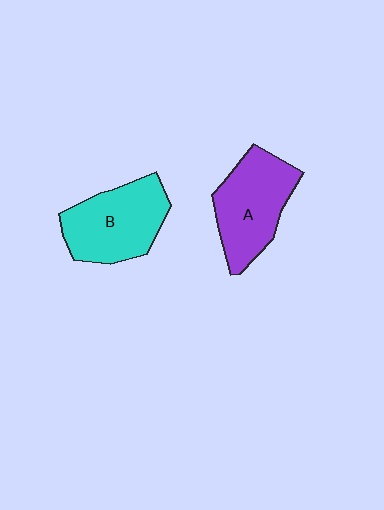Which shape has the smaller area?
Shape A (purple).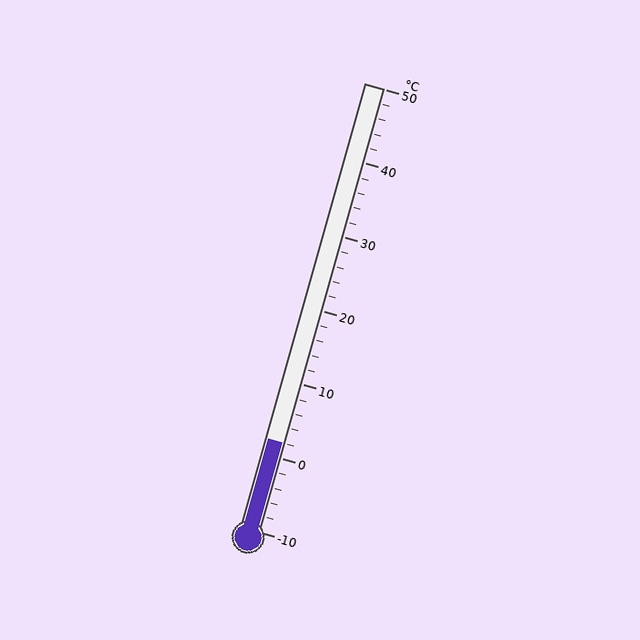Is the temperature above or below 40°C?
The temperature is below 40°C.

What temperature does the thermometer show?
The thermometer shows approximately 2°C.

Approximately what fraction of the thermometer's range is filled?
The thermometer is filled to approximately 20% of its range.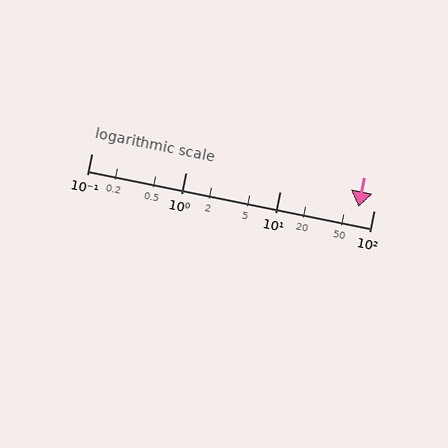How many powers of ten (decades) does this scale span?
The scale spans 3 decades, from 0.1 to 100.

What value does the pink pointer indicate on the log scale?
The pointer indicates approximately 69.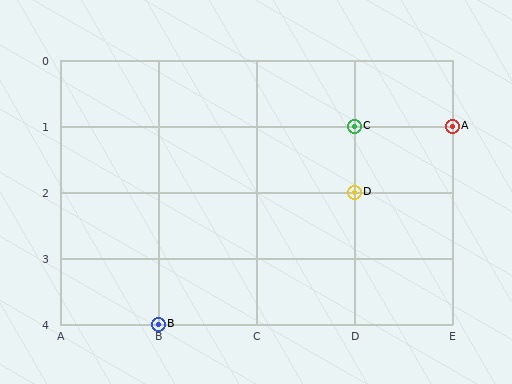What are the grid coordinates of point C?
Point C is at grid coordinates (D, 1).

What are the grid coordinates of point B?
Point B is at grid coordinates (B, 4).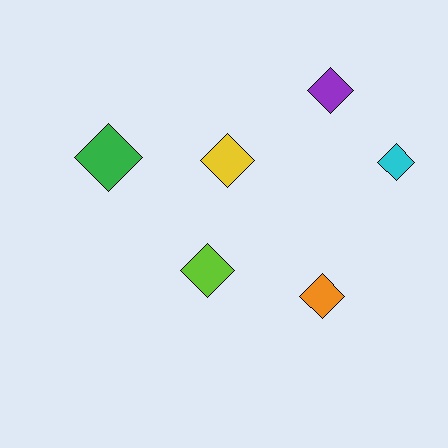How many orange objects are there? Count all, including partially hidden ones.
There is 1 orange object.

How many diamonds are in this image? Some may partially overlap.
There are 6 diamonds.